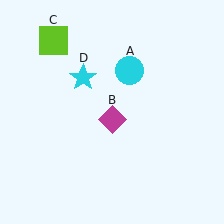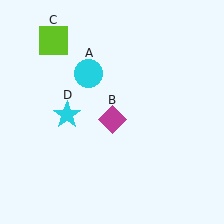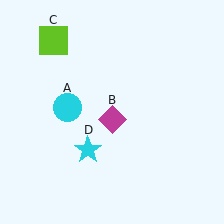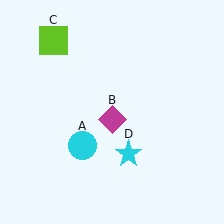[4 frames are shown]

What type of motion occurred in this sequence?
The cyan circle (object A), cyan star (object D) rotated counterclockwise around the center of the scene.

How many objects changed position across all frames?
2 objects changed position: cyan circle (object A), cyan star (object D).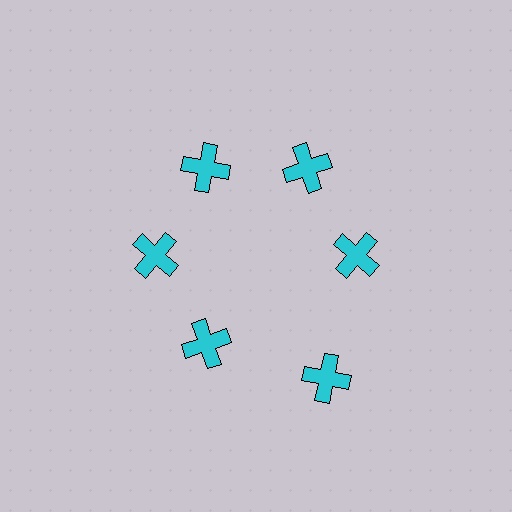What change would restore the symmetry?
The symmetry would be restored by moving it inward, back onto the ring so that all 6 crosses sit at equal angles and equal distance from the center.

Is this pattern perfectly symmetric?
No. The 6 cyan crosses are arranged in a ring, but one element near the 5 o'clock position is pushed outward from the center, breaking the 6-fold rotational symmetry.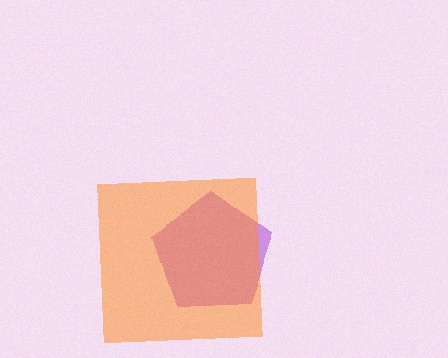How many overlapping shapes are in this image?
There are 2 overlapping shapes in the image.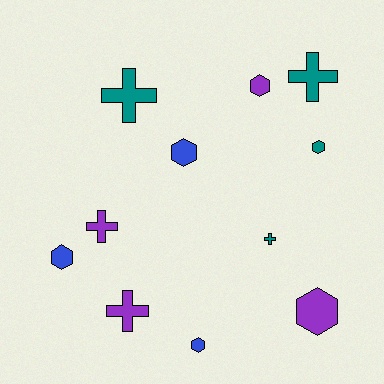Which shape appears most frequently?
Hexagon, with 6 objects.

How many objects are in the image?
There are 11 objects.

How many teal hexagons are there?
There is 1 teal hexagon.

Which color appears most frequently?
Purple, with 4 objects.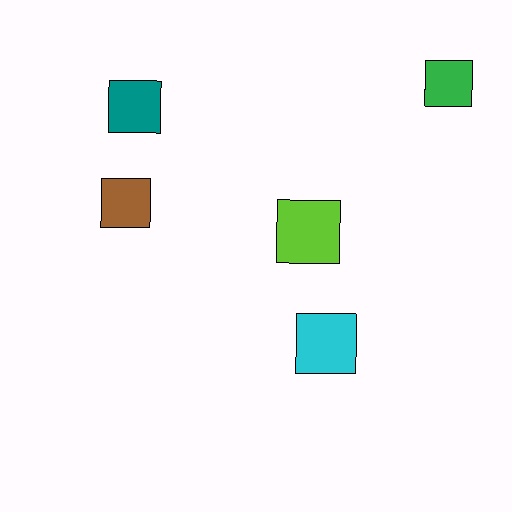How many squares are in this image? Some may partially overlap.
There are 5 squares.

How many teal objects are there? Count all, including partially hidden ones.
There is 1 teal object.